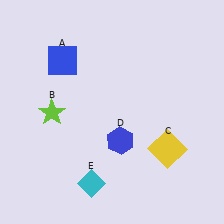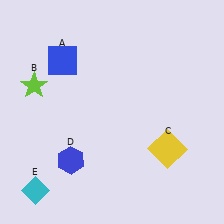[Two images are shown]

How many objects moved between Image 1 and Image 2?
3 objects moved between the two images.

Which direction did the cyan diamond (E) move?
The cyan diamond (E) moved left.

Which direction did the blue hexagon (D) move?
The blue hexagon (D) moved left.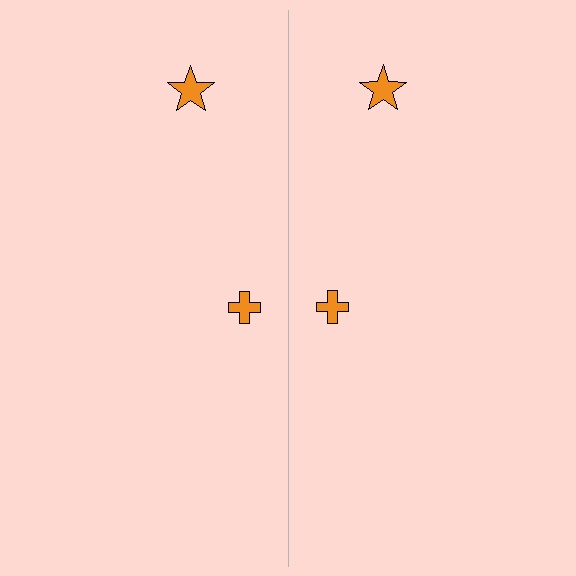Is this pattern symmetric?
Yes, this pattern has bilateral (reflection) symmetry.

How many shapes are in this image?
There are 4 shapes in this image.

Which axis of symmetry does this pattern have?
The pattern has a vertical axis of symmetry running through the center of the image.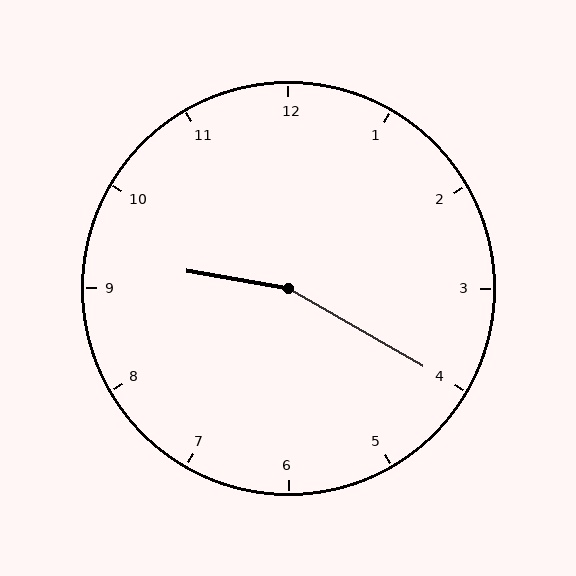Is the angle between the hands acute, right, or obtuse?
It is obtuse.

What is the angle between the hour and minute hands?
Approximately 160 degrees.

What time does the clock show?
9:20.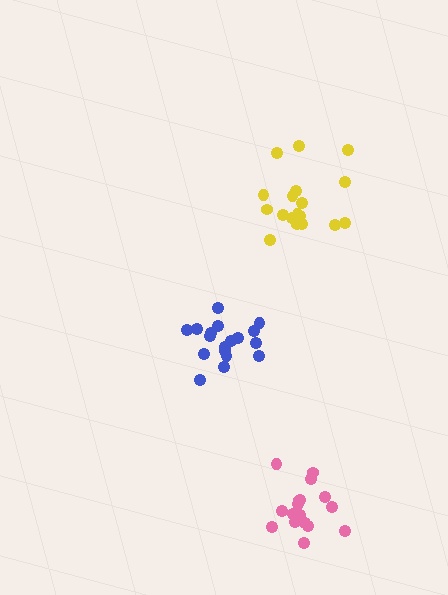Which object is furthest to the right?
The yellow cluster is rightmost.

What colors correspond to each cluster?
The clusters are colored: blue, yellow, pink.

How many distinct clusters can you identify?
There are 3 distinct clusters.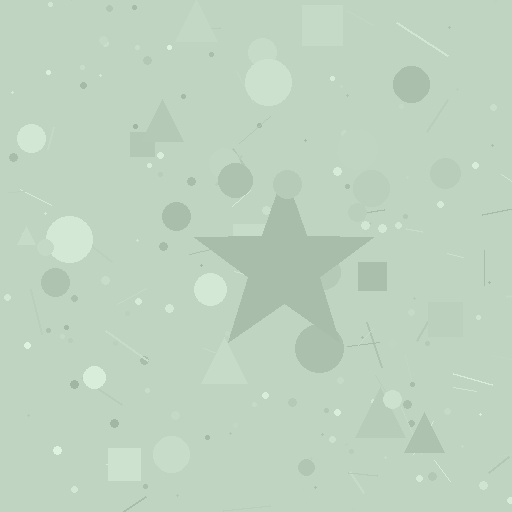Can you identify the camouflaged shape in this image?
The camouflaged shape is a star.